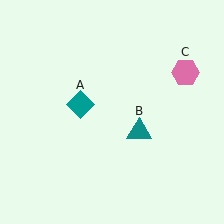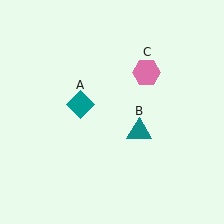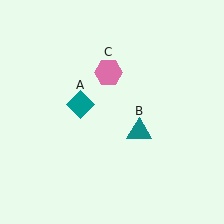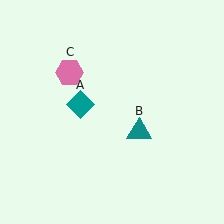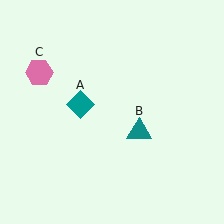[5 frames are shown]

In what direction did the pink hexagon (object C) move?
The pink hexagon (object C) moved left.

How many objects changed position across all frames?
1 object changed position: pink hexagon (object C).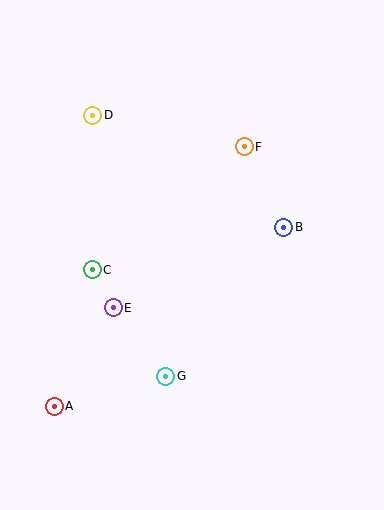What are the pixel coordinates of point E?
Point E is at (113, 308).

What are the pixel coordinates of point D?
Point D is at (93, 115).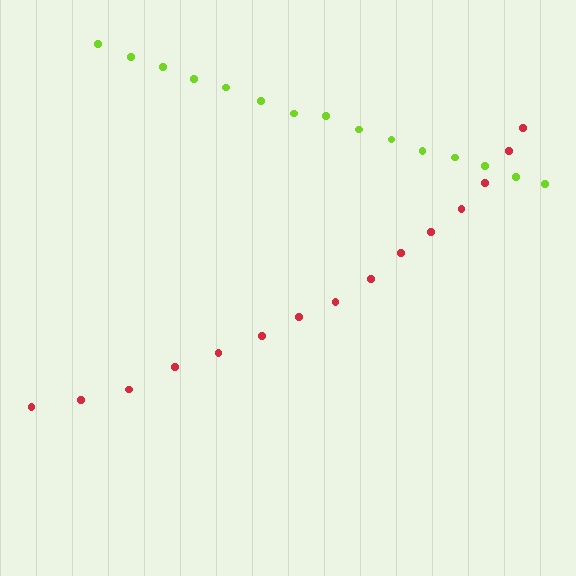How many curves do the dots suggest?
There are 2 distinct paths.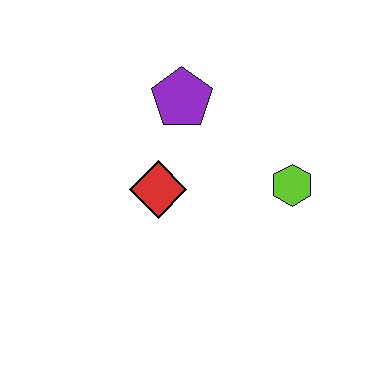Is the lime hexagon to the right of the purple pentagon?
Yes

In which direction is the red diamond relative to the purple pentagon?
The red diamond is below the purple pentagon.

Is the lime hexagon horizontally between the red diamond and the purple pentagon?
No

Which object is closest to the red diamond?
The purple pentagon is closest to the red diamond.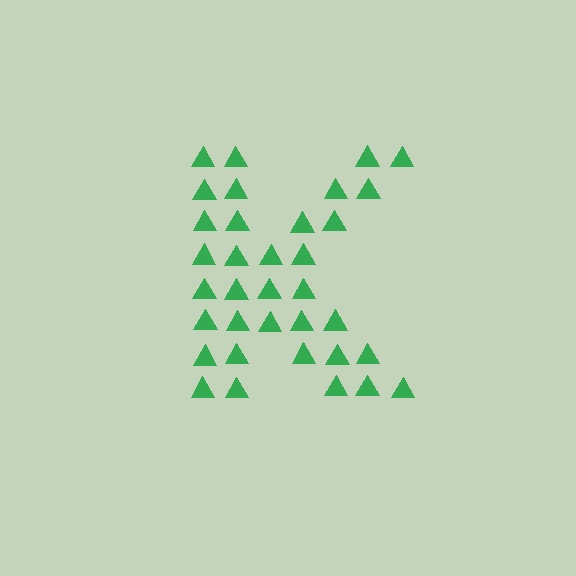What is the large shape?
The large shape is the letter K.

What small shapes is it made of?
It is made of small triangles.